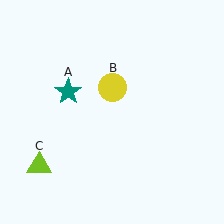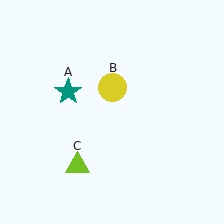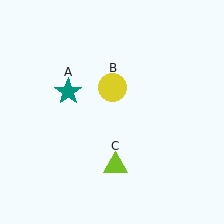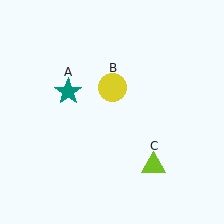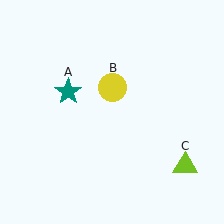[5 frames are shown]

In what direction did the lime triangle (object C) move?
The lime triangle (object C) moved right.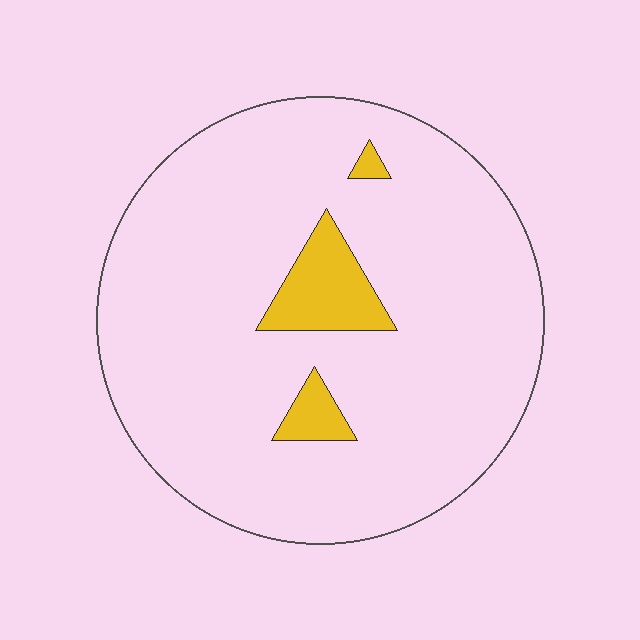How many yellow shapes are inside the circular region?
3.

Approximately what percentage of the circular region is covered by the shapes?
Approximately 10%.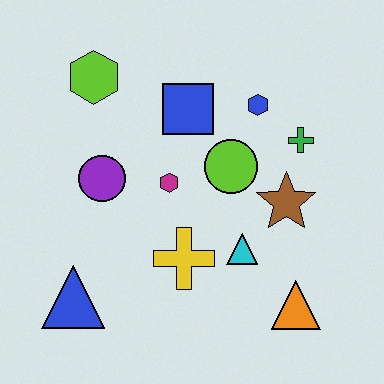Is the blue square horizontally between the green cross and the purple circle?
Yes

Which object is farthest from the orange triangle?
The lime hexagon is farthest from the orange triangle.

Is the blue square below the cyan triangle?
No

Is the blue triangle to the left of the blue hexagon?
Yes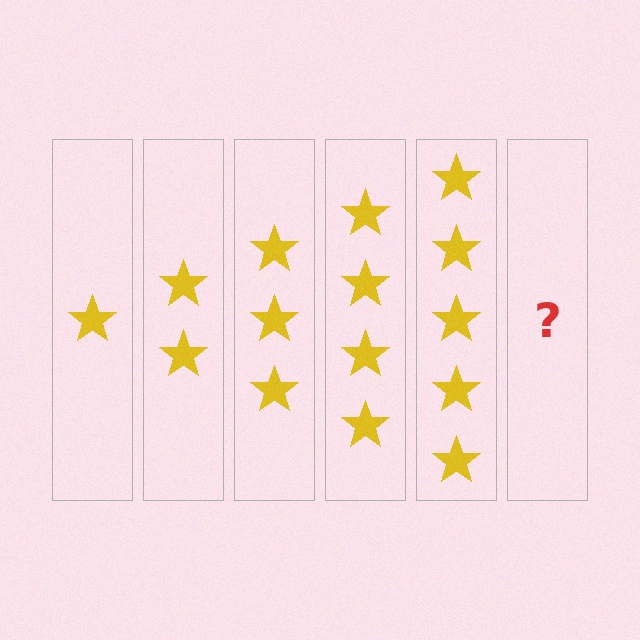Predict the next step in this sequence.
The next step is 6 stars.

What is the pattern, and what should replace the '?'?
The pattern is that each step adds one more star. The '?' should be 6 stars.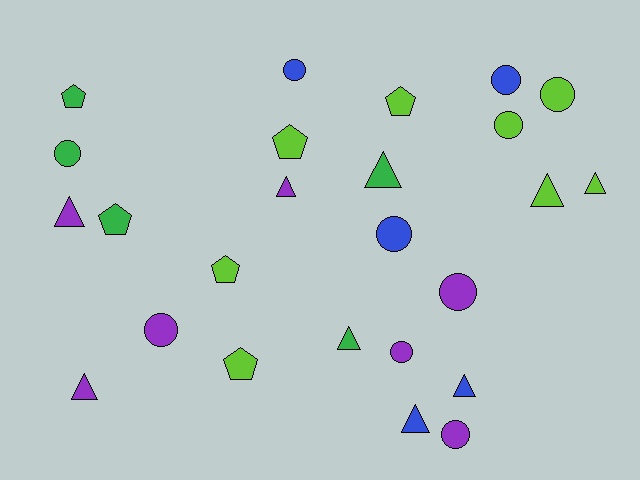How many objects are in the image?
There are 25 objects.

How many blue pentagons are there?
There are no blue pentagons.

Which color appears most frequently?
Lime, with 8 objects.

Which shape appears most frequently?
Circle, with 10 objects.